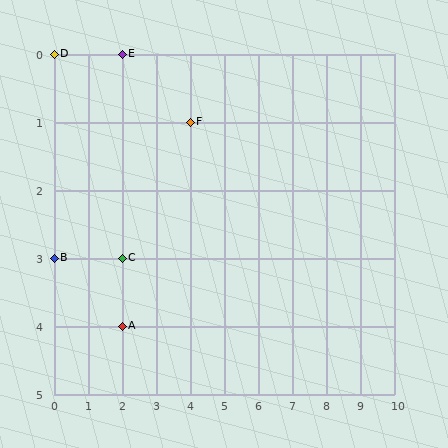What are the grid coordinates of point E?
Point E is at grid coordinates (2, 0).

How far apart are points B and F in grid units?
Points B and F are 4 columns and 2 rows apart (about 4.5 grid units diagonally).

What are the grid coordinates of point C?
Point C is at grid coordinates (2, 3).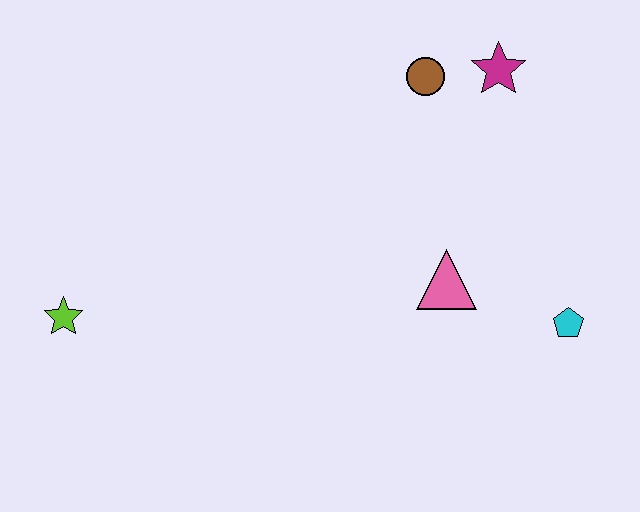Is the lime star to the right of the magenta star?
No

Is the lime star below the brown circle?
Yes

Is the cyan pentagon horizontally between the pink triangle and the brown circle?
No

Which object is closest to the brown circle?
The magenta star is closest to the brown circle.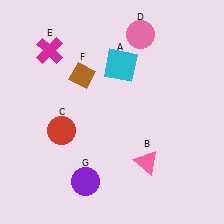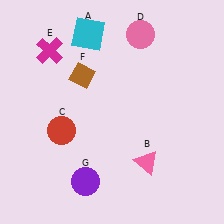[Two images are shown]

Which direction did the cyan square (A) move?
The cyan square (A) moved left.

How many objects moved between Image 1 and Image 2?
1 object moved between the two images.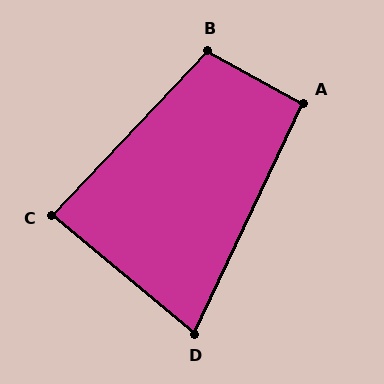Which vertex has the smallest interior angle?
D, at approximately 75 degrees.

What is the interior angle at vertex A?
Approximately 94 degrees (approximately right).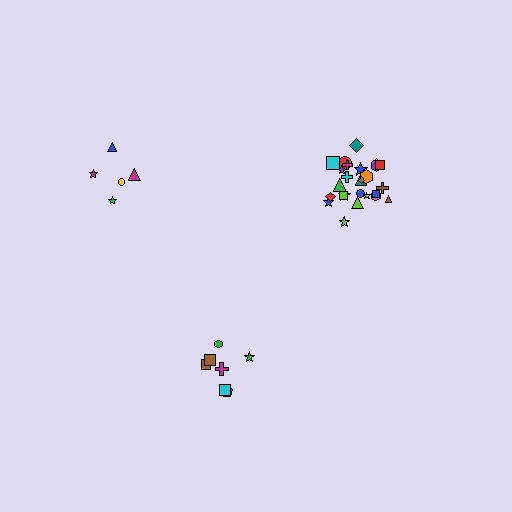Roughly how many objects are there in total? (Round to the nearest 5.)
Roughly 35 objects in total.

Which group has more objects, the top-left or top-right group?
The top-right group.